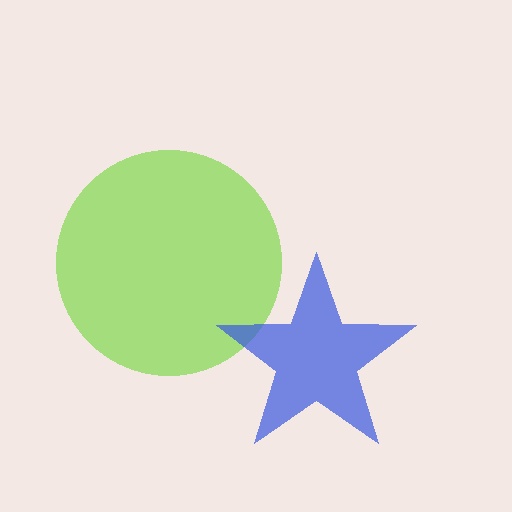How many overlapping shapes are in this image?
There are 2 overlapping shapes in the image.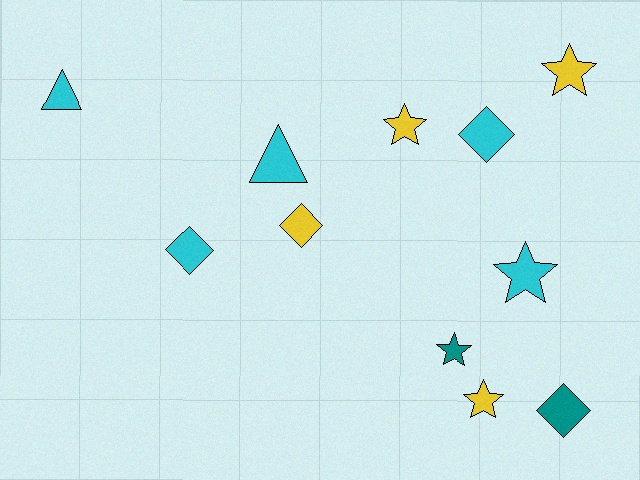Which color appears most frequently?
Cyan, with 5 objects.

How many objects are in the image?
There are 11 objects.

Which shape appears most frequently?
Star, with 5 objects.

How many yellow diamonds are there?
There is 1 yellow diamond.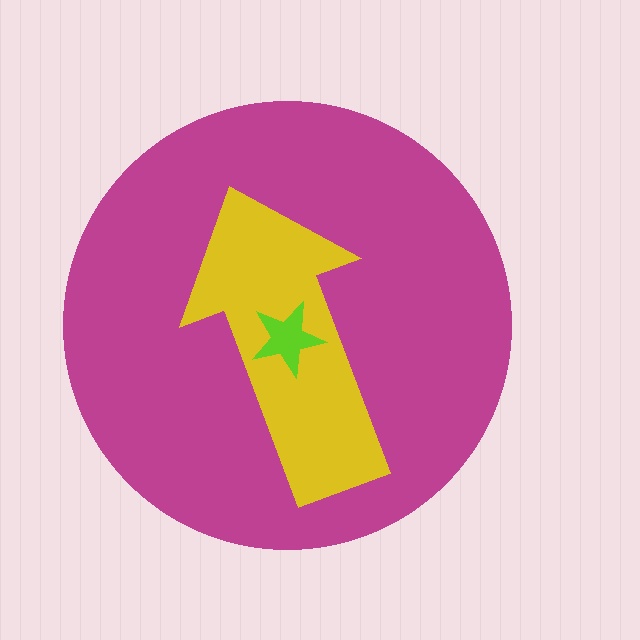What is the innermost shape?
The lime star.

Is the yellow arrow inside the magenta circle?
Yes.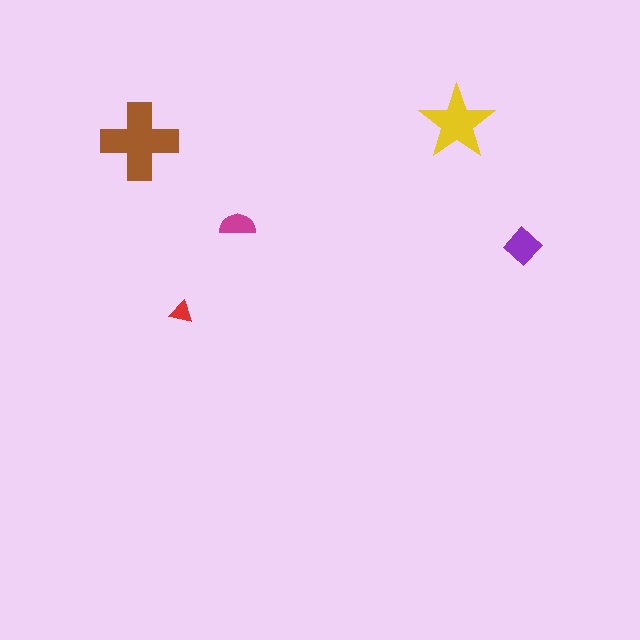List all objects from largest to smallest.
The brown cross, the yellow star, the purple diamond, the magenta semicircle, the red triangle.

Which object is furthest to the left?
The brown cross is leftmost.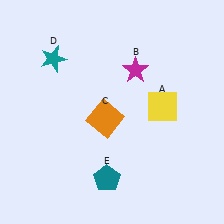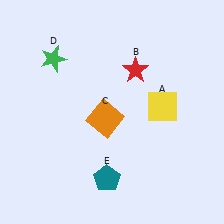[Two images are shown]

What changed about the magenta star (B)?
In Image 1, B is magenta. In Image 2, it changed to red.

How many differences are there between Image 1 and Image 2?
There are 2 differences between the two images.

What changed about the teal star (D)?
In Image 1, D is teal. In Image 2, it changed to green.